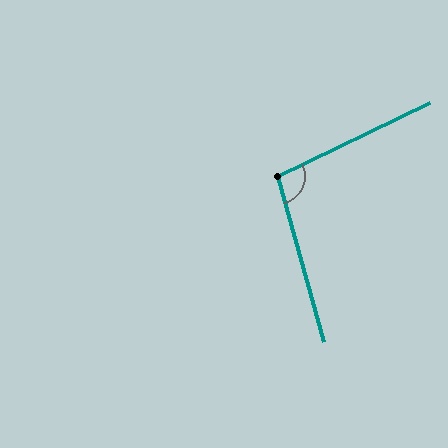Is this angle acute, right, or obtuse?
It is obtuse.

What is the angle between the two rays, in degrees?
Approximately 100 degrees.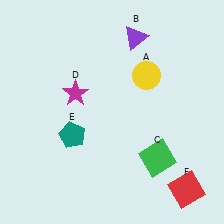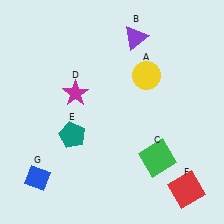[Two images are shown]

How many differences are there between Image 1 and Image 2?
There is 1 difference between the two images.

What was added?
A blue diamond (G) was added in Image 2.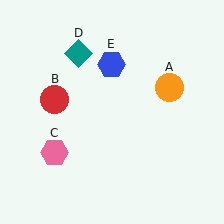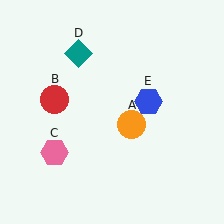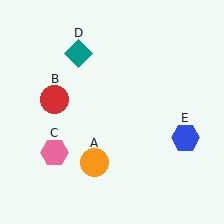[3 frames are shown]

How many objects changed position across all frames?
2 objects changed position: orange circle (object A), blue hexagon (object E).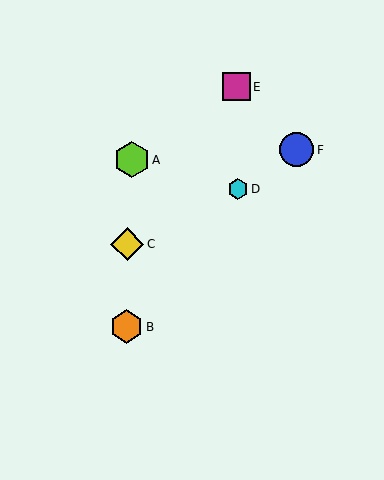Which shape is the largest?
The lime hexagon (labeled A) is the largest.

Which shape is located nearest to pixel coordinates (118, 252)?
The yellow diamond (labeled C) at (127, 244) is nearest to that location.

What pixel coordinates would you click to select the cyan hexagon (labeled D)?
Click at (238, 189) to select the cyan hexagon D.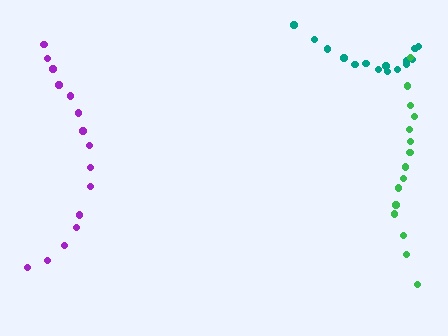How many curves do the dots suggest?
There are 3 distinct paths.